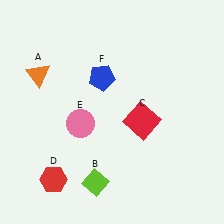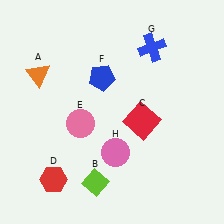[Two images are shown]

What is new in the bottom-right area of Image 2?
A pink circle (H) was added in the bottom-right area of Image 2.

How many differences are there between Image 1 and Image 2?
There are 2 differences between the two images.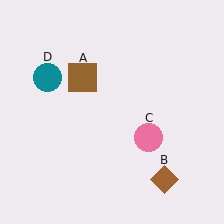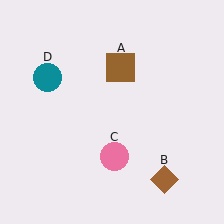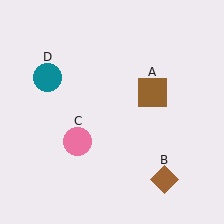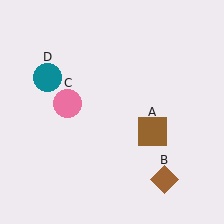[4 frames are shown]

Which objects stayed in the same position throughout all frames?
Brown diamond (object B) and teal circle (object D) remained stationary.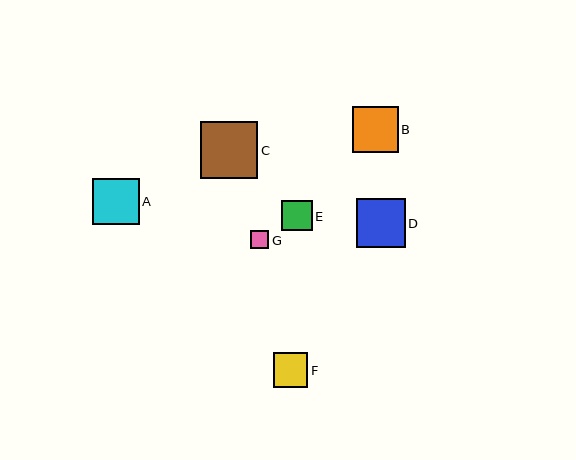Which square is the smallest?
Square G is the smallest with a size of approximately 18 pixels.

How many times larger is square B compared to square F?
Square B is approximately 1.3 times the size of square F.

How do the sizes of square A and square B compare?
Square A and square B are approximately the same size.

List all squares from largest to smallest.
From largest to smallest: C, D, A, B, F, E, G.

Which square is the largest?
Square C is the largest with a size of approximately 57 pixels.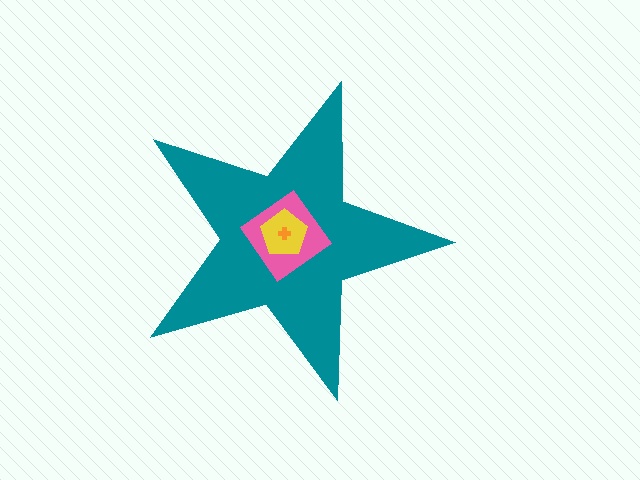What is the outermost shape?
The teal star.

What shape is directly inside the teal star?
The pink diamond.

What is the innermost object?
The orange cross.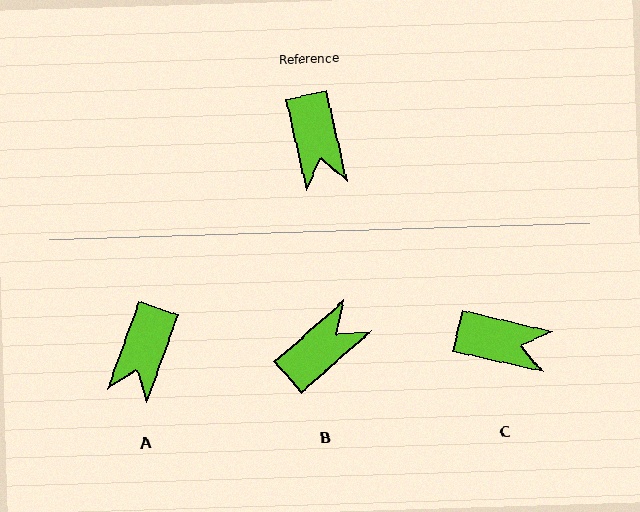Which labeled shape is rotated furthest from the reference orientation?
B, about 119 degrees away.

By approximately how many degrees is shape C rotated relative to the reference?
Approximately 65 degrees counter-clockwise.